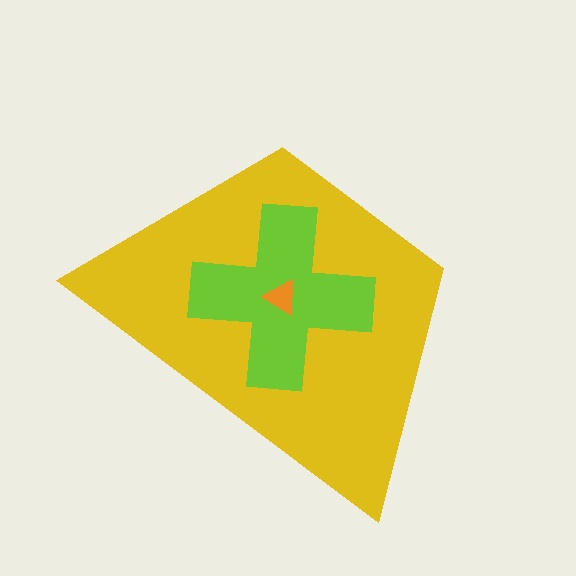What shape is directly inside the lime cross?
The orange triangle.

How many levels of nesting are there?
3.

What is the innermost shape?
The orange triangle.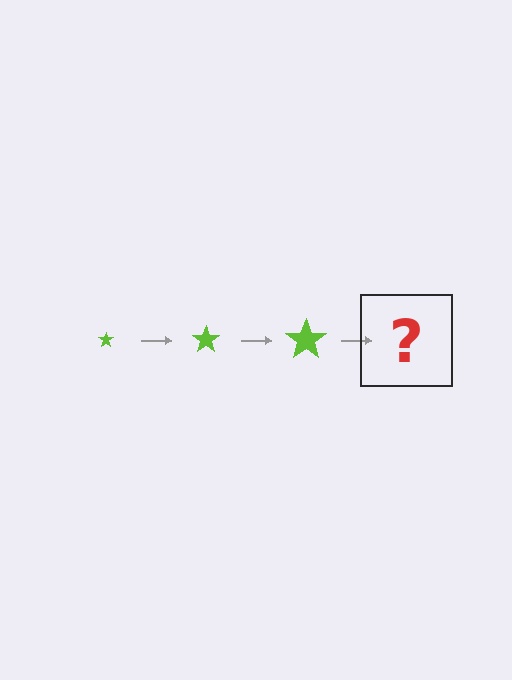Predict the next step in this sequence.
The next step is a lime star, larger than the previous one.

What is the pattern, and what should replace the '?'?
The pattern is that the star gets progressively larger each step. The '?' should be a lime star, larger than the previous one.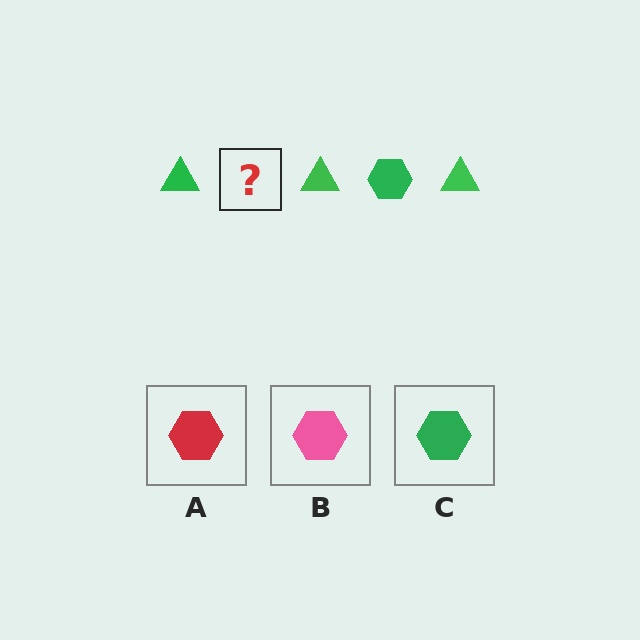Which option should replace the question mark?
Option C.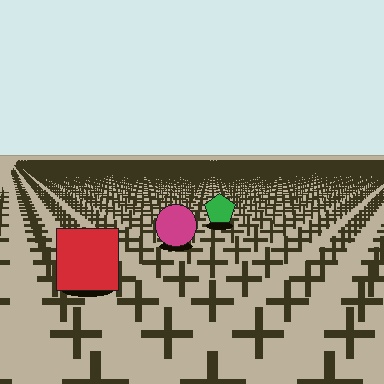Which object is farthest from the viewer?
The green pentagon is farthest from the viewer. It appears smaller and the ground texture around it is denser.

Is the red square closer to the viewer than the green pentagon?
Yes. The red square is closer — you can tell from the texture gradient: the ground texture is coarser near it.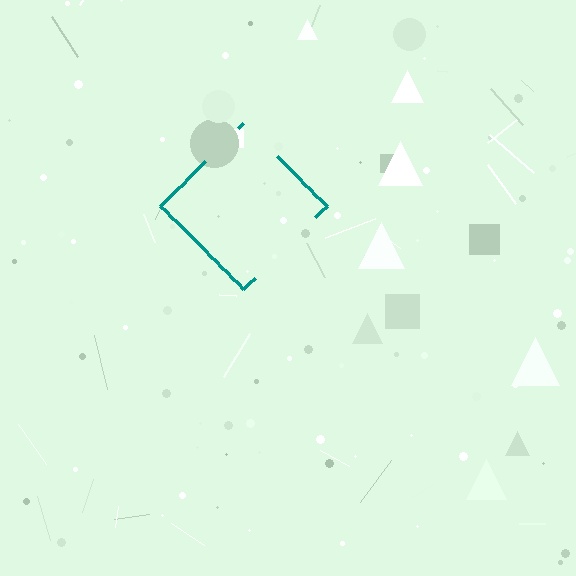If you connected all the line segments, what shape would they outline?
They would outline a diamond.